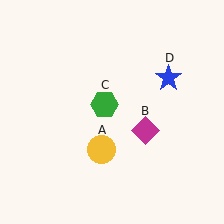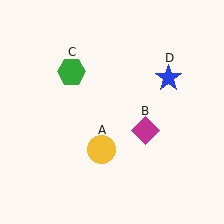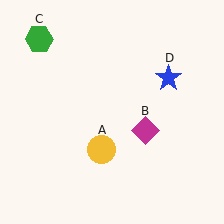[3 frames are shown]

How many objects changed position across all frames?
1 object changed position: green hexagon (object C).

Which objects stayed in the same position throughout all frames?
Yellow circle (object A) and magenta diamond (object B) and blue star (object D) remained stationary.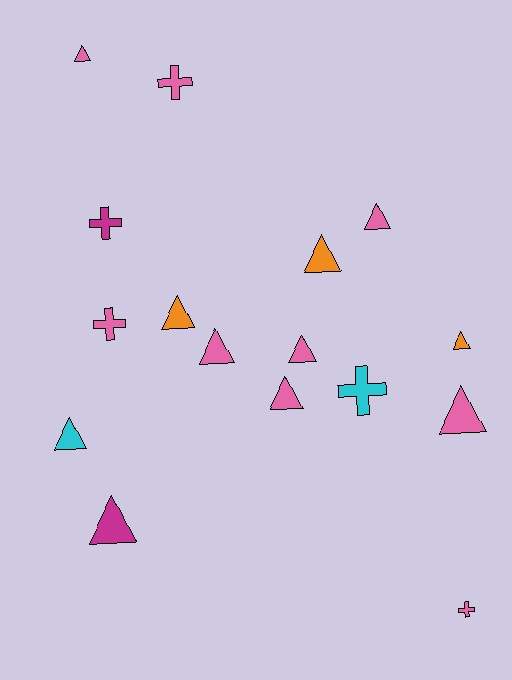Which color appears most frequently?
Pink, with 9 objects.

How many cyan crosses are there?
There is 1 cyan cross.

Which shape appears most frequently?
Triangle, with 11 objects.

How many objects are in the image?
There are 16 objects.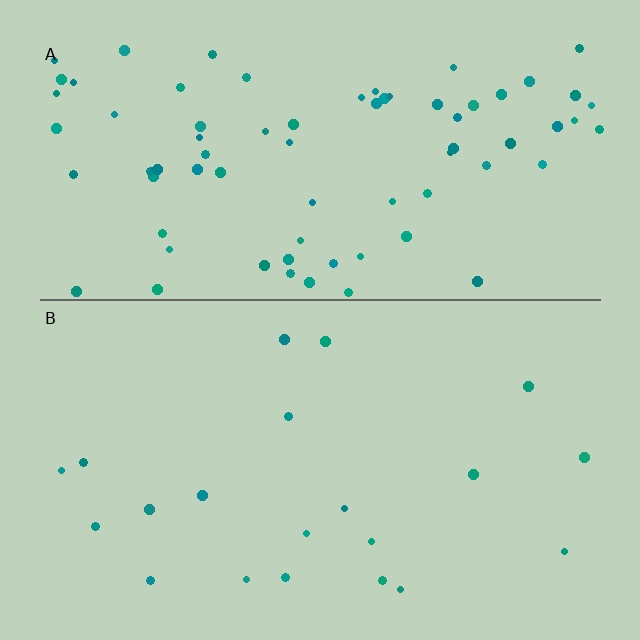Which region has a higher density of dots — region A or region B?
A (the top).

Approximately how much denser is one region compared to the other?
Approximately 3.5× — region A over region B.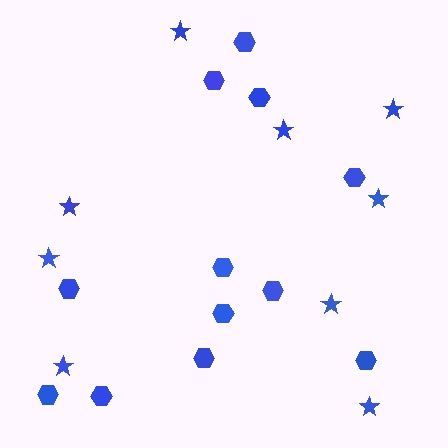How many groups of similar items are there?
There are 2 groups: one group of hexagons (12) and one group of stars (9).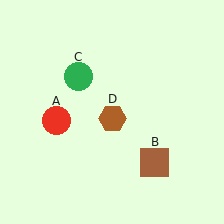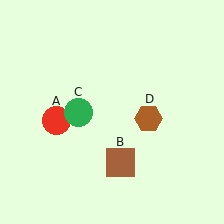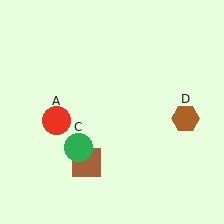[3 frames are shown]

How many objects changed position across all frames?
3 objects changed position: brown square (object B), green circle (object C), brown hexagon (object D).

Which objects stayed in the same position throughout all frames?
Red circle (object A) remained stationary.